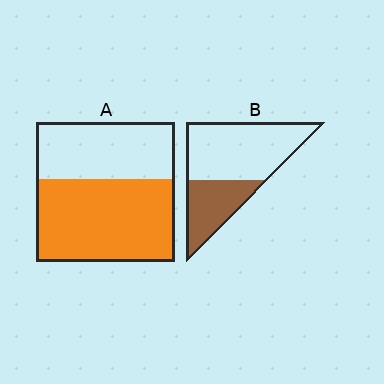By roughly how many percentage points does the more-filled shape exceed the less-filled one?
By roughly 25 percentage points (A over B).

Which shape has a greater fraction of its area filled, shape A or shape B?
Shape A.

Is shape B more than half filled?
No.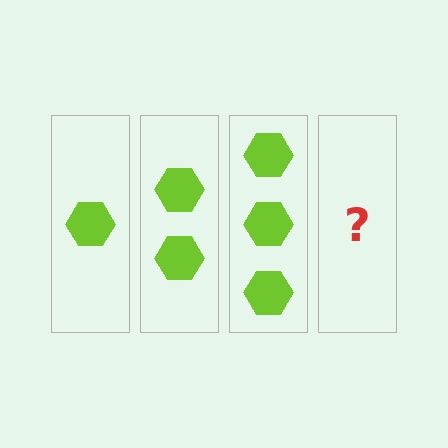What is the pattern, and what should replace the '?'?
The pattern is that each step adds one more hexagon. The '?' should be 4 hexagons.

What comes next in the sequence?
The next element should be 4 hexagons.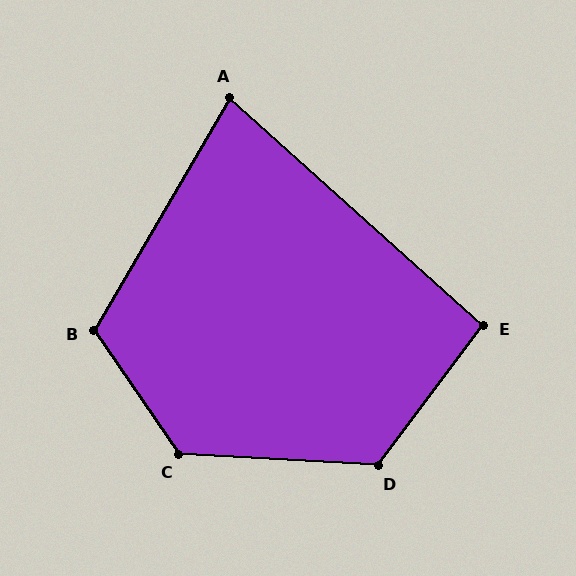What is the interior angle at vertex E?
Approximately 95 degrees (obtuse).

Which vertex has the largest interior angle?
C, at approximately 128 degrees.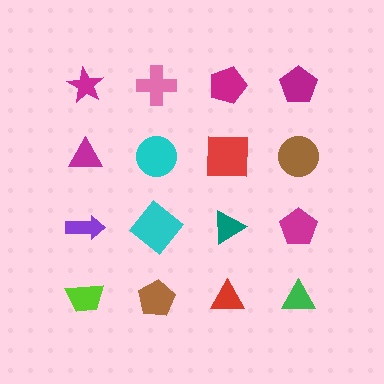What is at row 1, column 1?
A magenta star.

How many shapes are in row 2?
4 shapes.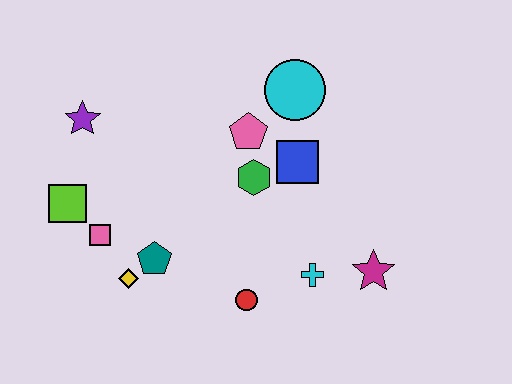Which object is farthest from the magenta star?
The purple star is farthest from the magenta star.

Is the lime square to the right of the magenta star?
No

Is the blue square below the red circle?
No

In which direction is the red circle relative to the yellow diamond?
The red circle is to the right of the yellow diamond.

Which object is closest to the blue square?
The green hexagon is closest to the blue square.